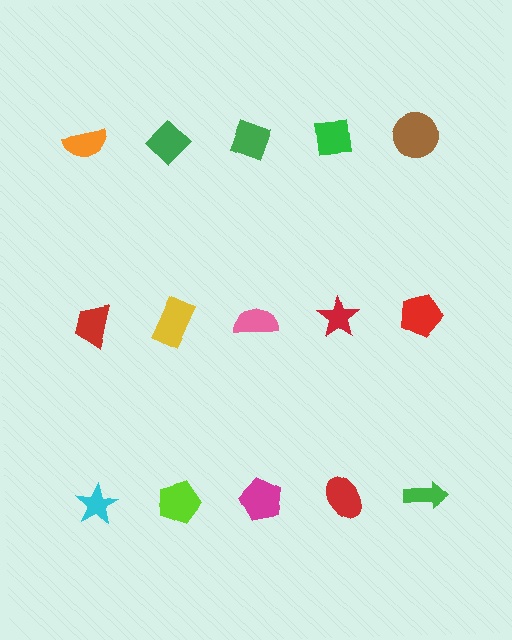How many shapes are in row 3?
5 shapes.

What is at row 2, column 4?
A red star.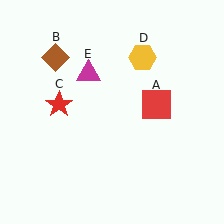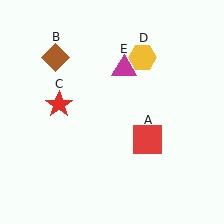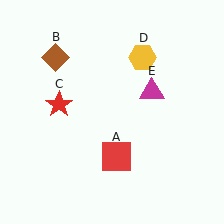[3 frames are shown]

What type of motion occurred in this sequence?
The red square (object A), magenta triangle (object E) rotated clockwise around the center of the scene.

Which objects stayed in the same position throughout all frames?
Brown diamond (object B) and red star (object C) and yellow hexagon (object D) remained stationary.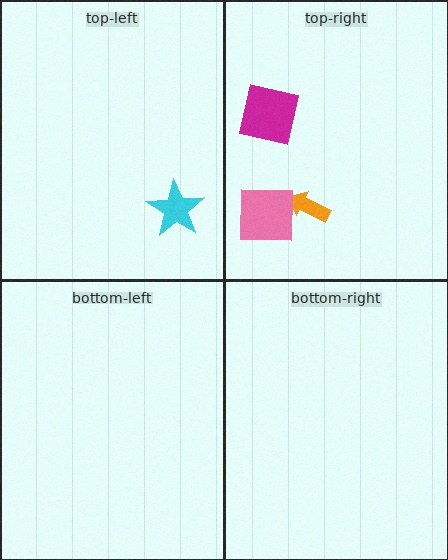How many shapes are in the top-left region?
1.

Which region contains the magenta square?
The top-right region.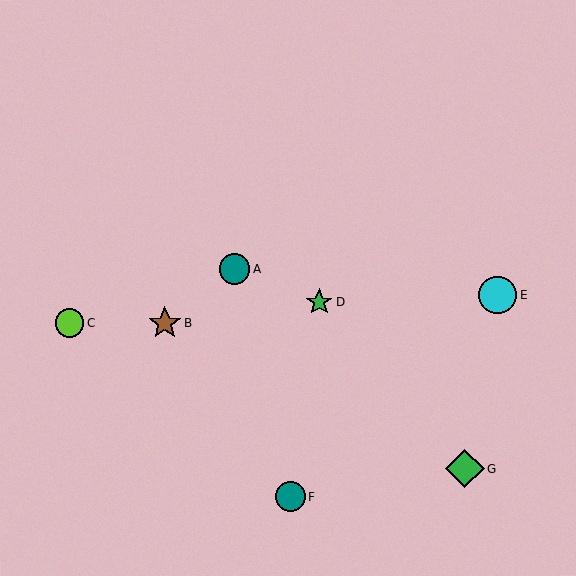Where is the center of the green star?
The center of the green star is at (319, 302).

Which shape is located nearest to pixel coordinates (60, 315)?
The lime circle (labeled C) at (69, 323) is nearest to that location.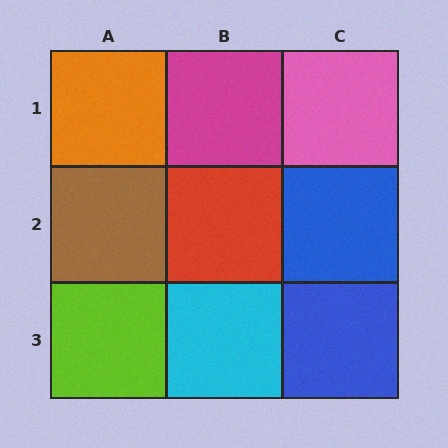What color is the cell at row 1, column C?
Pink.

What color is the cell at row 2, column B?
Red.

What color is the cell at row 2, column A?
Brown.